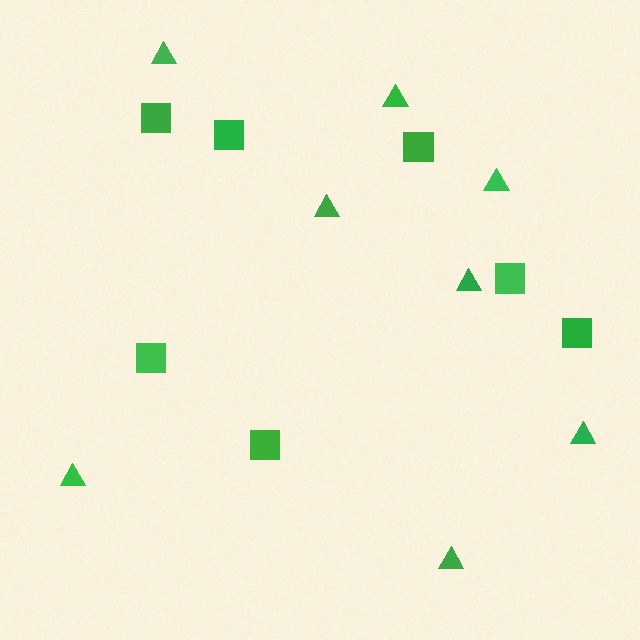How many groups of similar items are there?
There are 2 groups: one group of squares (7) and one group of triangles (8).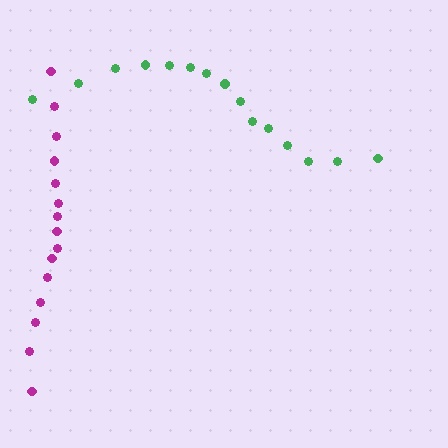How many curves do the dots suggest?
There are 2 distinct paths.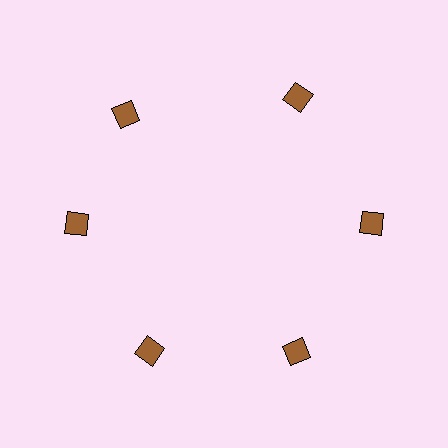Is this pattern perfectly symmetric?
No. The 6 brown squares are arranged in a ring, but one element near the 11 o'clock position is rotated out of alignment along the ring, breaking the 6-fold rotational symmetry.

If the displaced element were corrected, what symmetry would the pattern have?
It would have 6-fold rotational symmetry — the pattern would map onto itself every 60 degrees.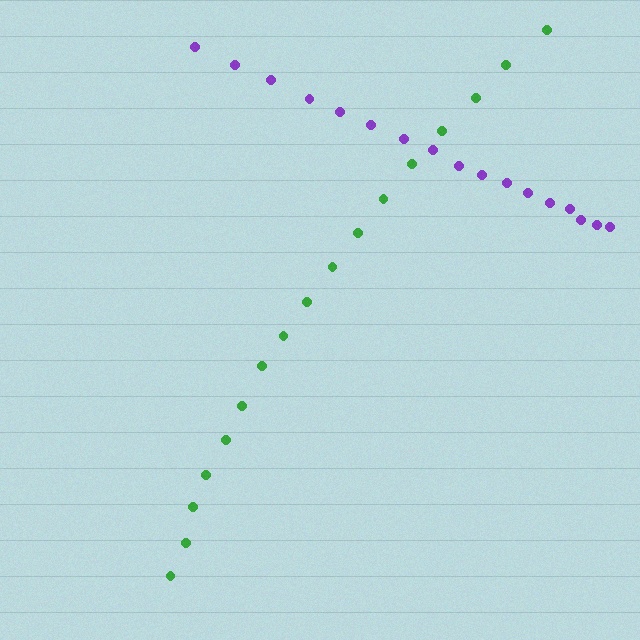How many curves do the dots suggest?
There are 2 distinct paths.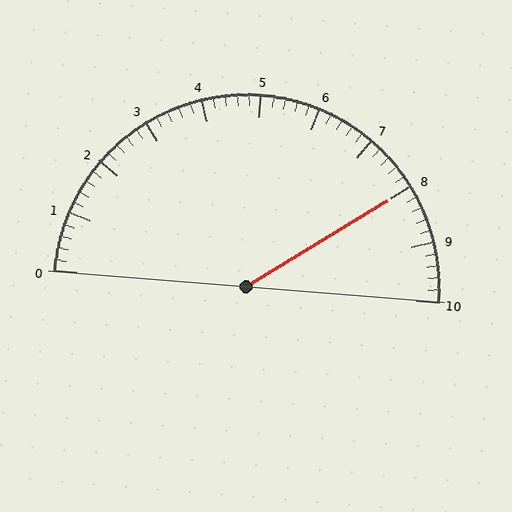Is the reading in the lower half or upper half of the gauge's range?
The reading is in the upper half of the range (0 to 10).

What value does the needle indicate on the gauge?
The needle indicates approximately 8.0.